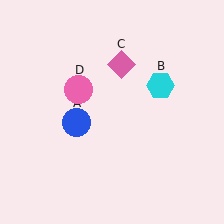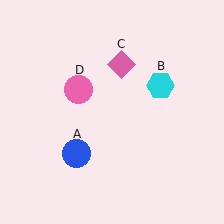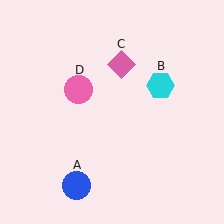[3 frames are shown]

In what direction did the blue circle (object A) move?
The blue circle (object A) moved down.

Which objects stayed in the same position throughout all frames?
Cyan hexagon (object B) and pink diamond (object C) and pink circle (object D) remained stationary.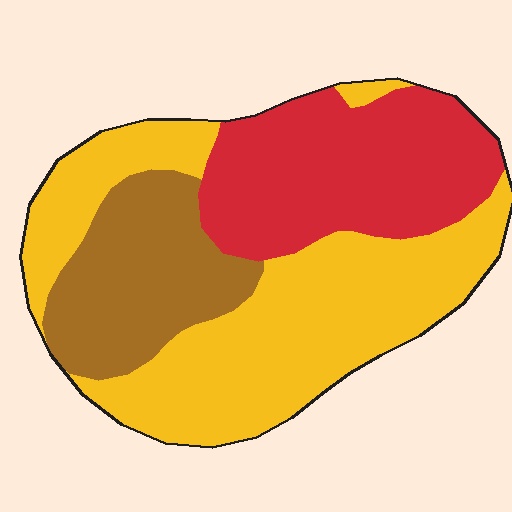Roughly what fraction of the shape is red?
Red covers roughly 30% of the shape.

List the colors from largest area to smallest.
From largest to smallest: yellow, red, brown.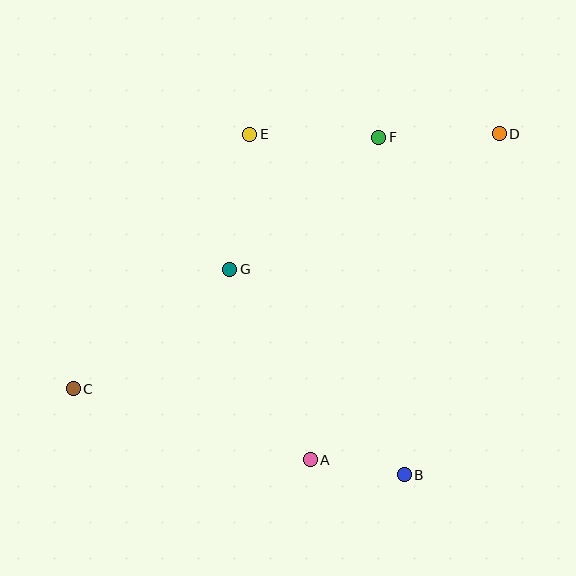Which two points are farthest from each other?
Points C and D are farthest from each other.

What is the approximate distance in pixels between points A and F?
The distance between A and F is approximately 330 pixels.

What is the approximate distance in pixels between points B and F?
The distance between B and F is approximately 338 pixels.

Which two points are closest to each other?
Points A and B are closest to each other.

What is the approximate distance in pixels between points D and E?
The distance between D and E is approximately 250 pixels.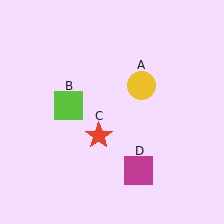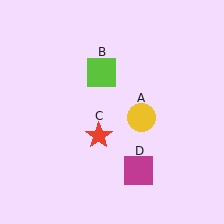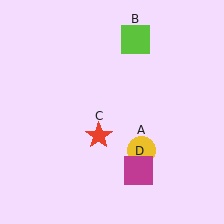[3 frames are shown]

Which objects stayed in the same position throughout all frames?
Red star (object C) and magenta square (object D) remained stationary.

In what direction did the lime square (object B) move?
The lime square (object B) moved up and to the right.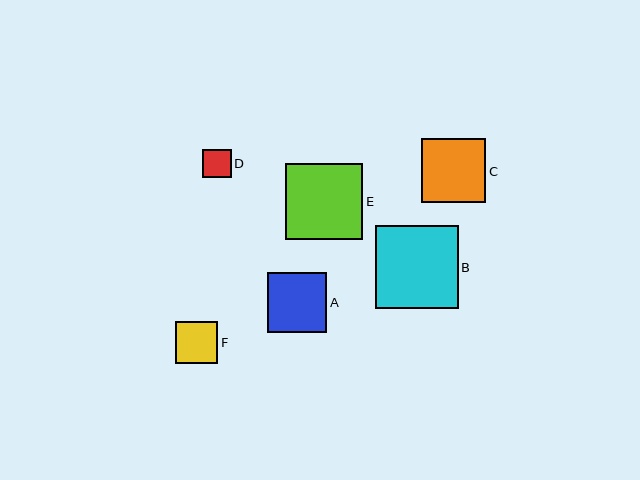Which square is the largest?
Square B is the largest with a size of approximately 82 pixels.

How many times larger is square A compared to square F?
Square A is approximately 1.4 times the size of square F.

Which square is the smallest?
Square D is the smallest with a size of approximately 28 pixels.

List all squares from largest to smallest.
From largest to smallest: B, E, C, A, F, D.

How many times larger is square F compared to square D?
Square F is approximately 1.5 times the size of square D.